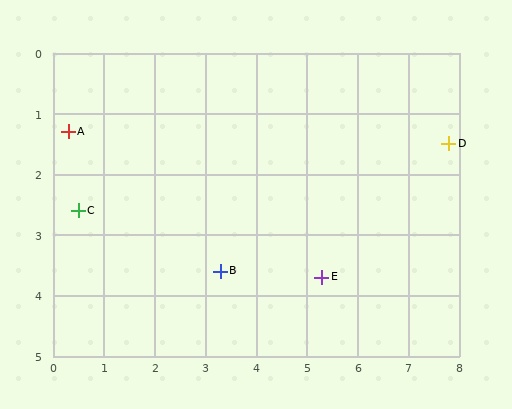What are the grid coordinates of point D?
Point D is at approximately (7.8, 1.5).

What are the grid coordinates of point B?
Point B is at approximately (3.3, 3.6).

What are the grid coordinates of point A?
Point A is at approximately (0.3, 1.3).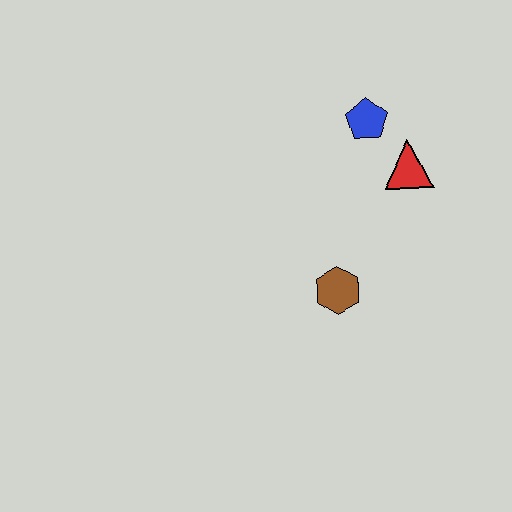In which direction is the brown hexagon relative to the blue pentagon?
The brown hexagon is below the blue pentagon.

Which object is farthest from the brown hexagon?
The blue pentagon is farthest from the brown hexagon.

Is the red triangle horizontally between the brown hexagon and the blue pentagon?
No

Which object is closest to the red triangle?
The blue pentagon is closest to the red triangle.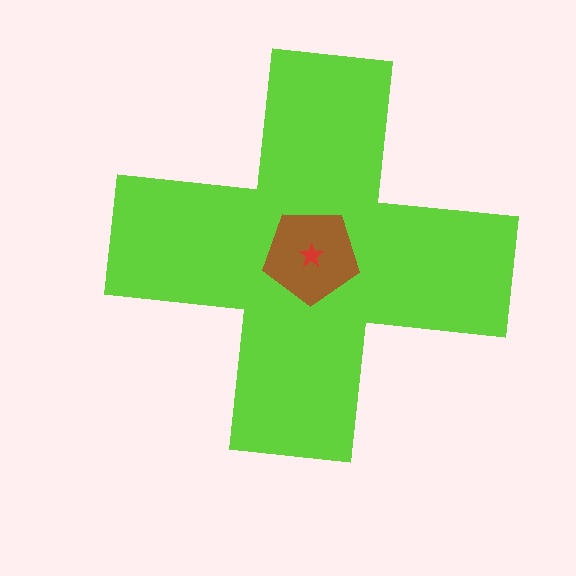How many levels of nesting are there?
3.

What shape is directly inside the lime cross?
The brown pentagon.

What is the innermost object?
The red star.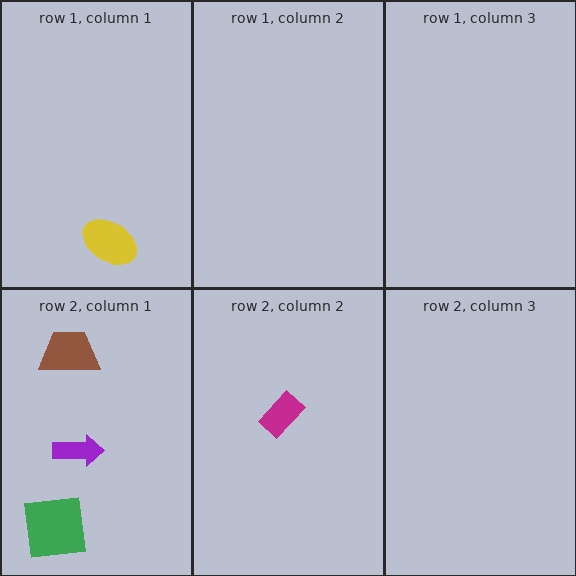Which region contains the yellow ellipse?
The row 1, column 1 region.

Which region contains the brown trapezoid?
The row 2, column 1 region.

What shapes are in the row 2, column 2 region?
The magenta rectangle.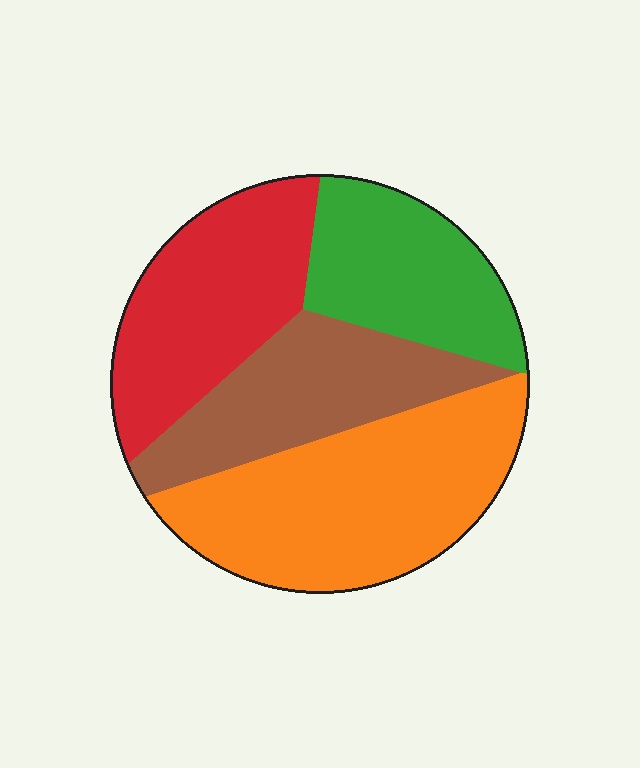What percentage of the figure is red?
Red covers 24% of the figure.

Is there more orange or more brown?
Orange.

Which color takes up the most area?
Orange, at roughly 35%.